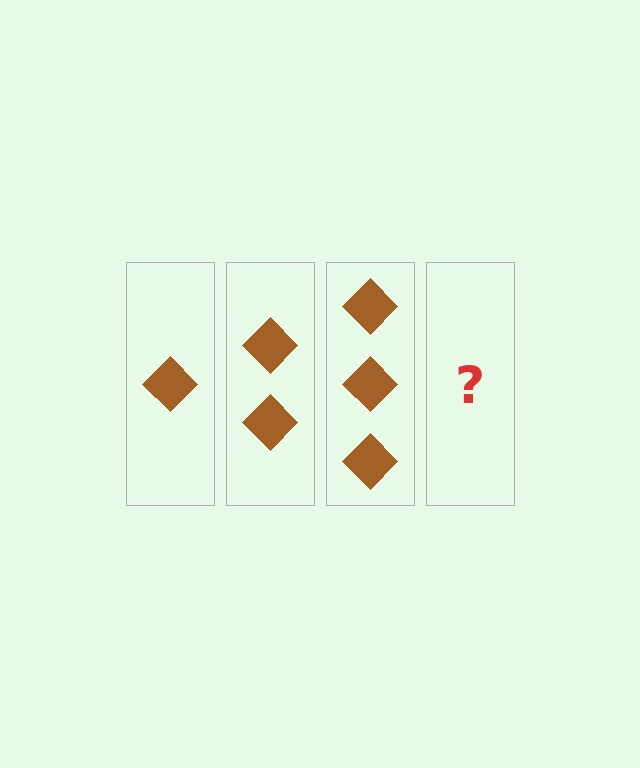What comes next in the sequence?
The next element should be 4 diamonds.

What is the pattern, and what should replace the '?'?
The pattern is that each step adds one more diamond. The '?' should be 4 diamonds.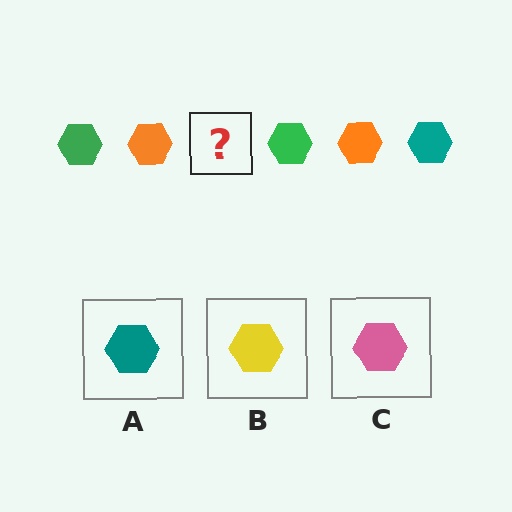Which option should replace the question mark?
Option A.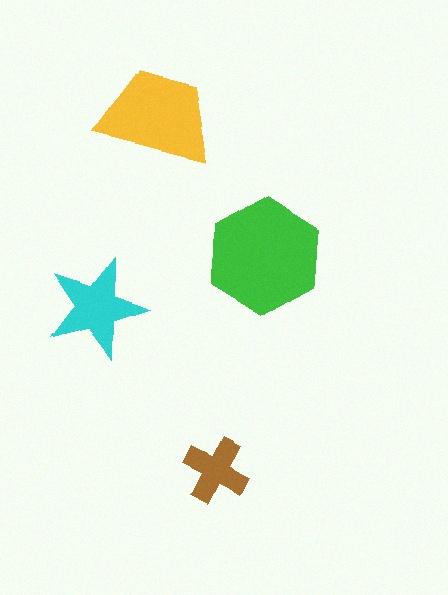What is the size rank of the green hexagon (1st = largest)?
1st.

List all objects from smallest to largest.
The brown cross, the cyan star, the yellow trapezoid, the green hexagon.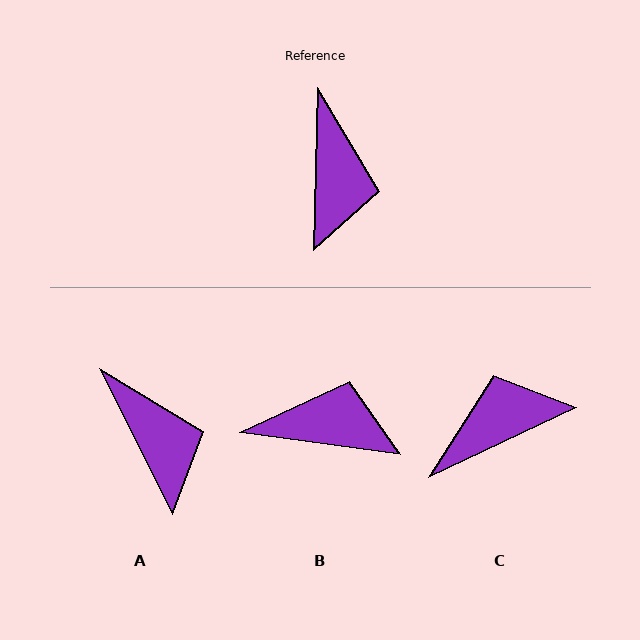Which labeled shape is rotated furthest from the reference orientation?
C, about 117 degrees away.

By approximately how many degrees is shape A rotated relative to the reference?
Approximately 28 degrees counter-clockwise.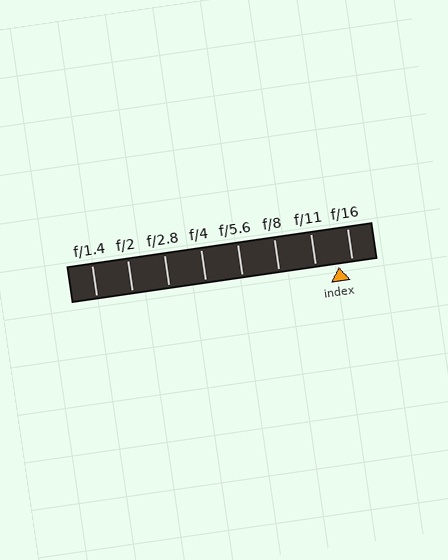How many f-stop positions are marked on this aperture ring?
There are 8 f-stop positions marked.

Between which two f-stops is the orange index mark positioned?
The index mark is between f/11 and f/16.